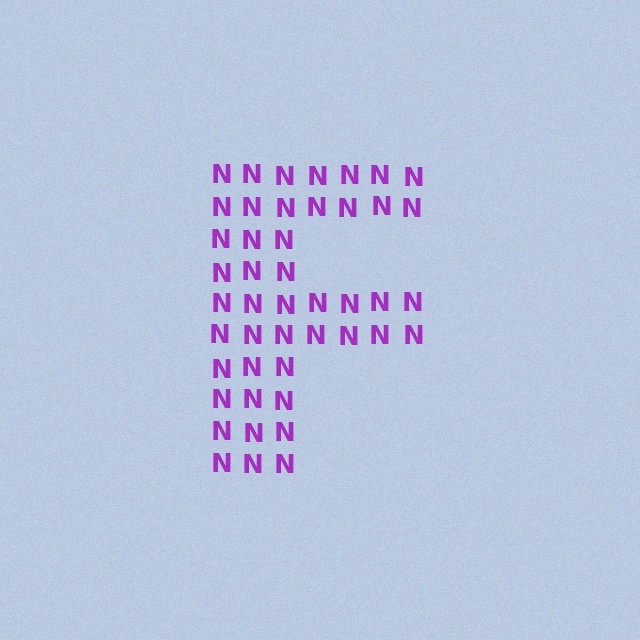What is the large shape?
The large shape is the letter F.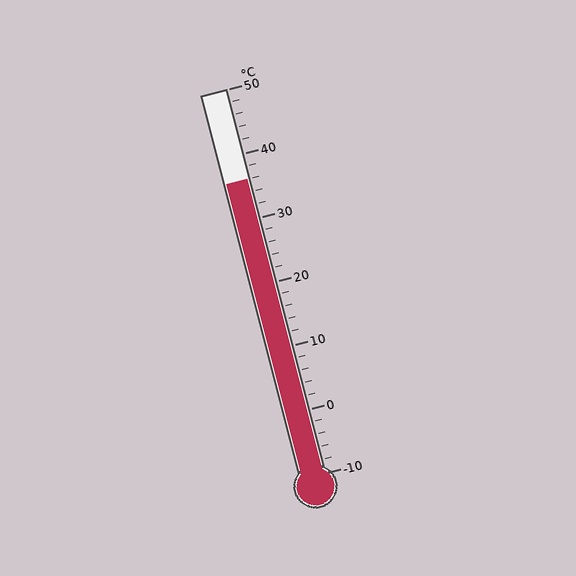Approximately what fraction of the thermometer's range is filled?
The thermometer is filled to approximately 75% of its range.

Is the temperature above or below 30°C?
The temperature is above 30°C.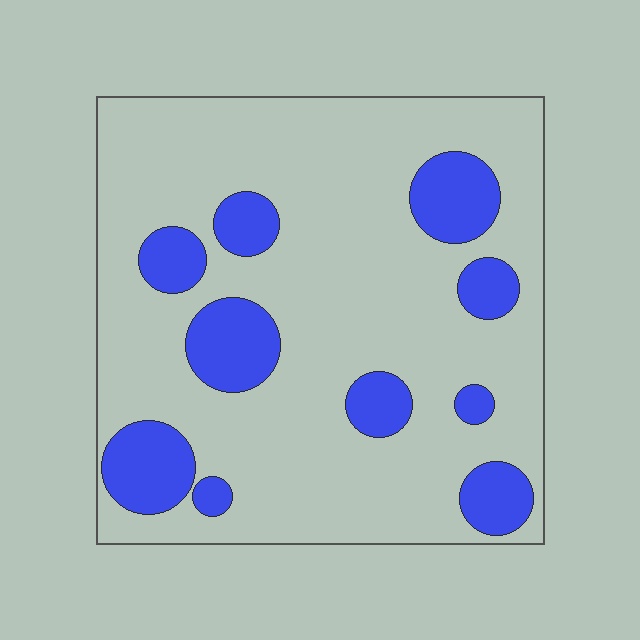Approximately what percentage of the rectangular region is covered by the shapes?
Approximately 20%.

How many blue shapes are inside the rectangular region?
10.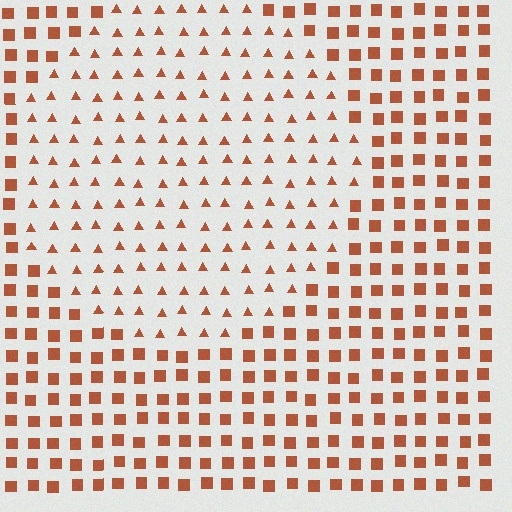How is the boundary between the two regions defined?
The boundary is defined by a change in element shape: triangles inside vs. squares outside. All elements share the same color and spacing.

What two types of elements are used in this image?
The image uses triangles inside the circle region and squares outside it.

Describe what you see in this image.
The image is filled with small brown elements arranged in a uniform grid. A circle-shaped region contains triangles, while the surrounding area contains squares. The boundary is defined purely by the change in element shape.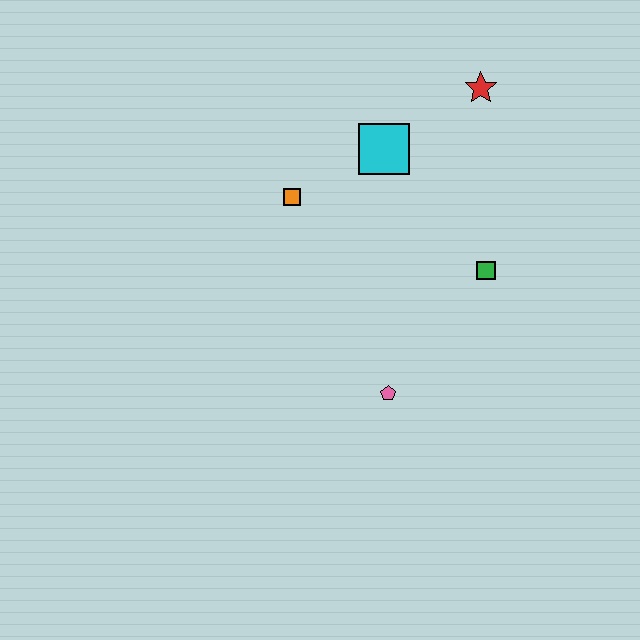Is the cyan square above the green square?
Yes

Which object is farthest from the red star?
The pink pentagon is farthest from the red star.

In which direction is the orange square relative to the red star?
The orange square is to the left of the red star.